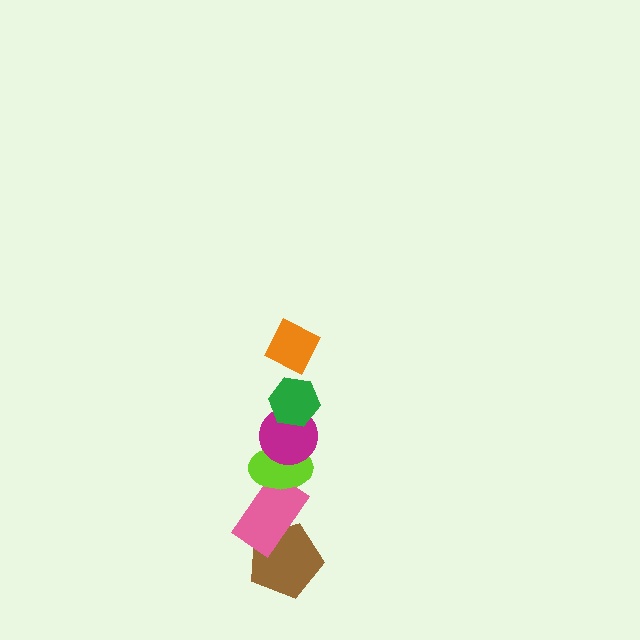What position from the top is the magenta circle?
The magenta circle is 3rd from the top.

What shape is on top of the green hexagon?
The orange diamond is on top of the green hexagon.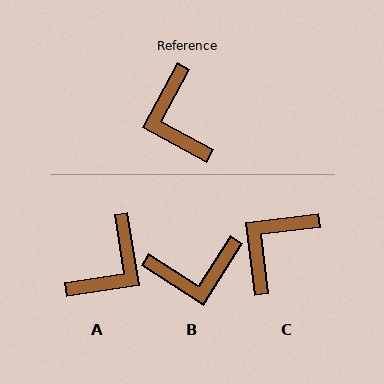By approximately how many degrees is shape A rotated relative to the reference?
Approximately 127 degrees counter-clockwise.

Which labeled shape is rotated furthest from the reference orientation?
A, about 127 degrees away.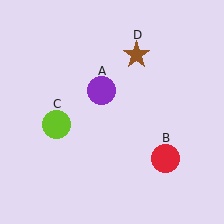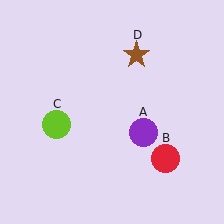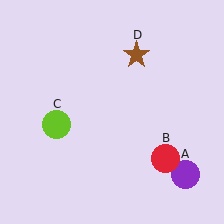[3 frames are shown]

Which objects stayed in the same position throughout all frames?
Red circle (object B) and lime circle (object C) and brown star (object D) remained stationary.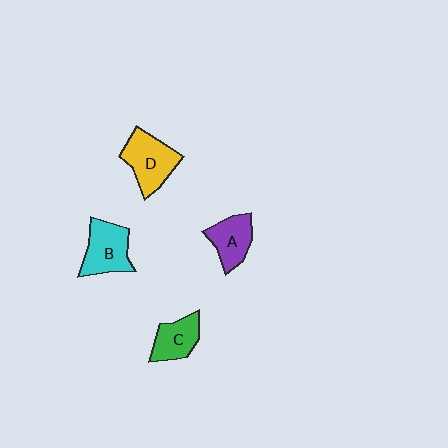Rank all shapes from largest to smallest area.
From largest to smallest: D (yellow), B (cyan), A (purple), C (green).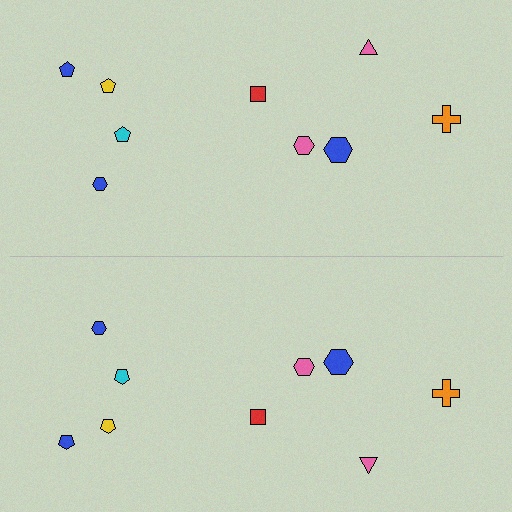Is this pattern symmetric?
Yes, this pattern has bilateral (reflection) symmetry.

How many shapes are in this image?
There are 18 shapes in this image.